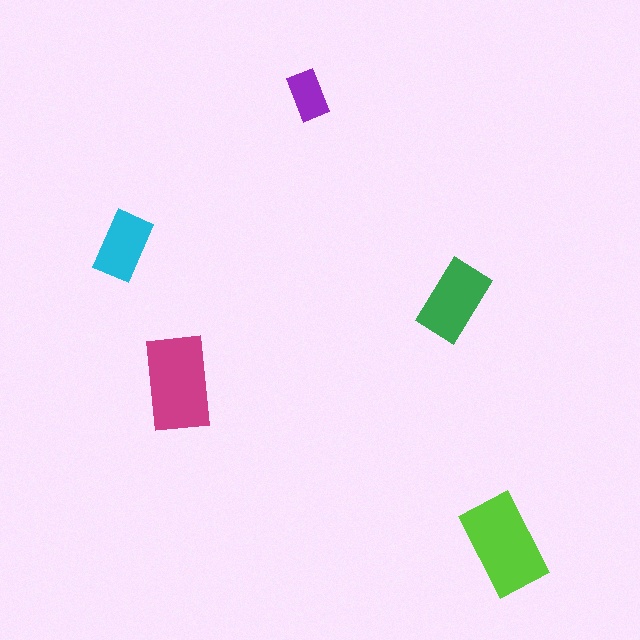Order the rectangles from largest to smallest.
the lime one, the magenta one, the green one, the cyan one, the purple one.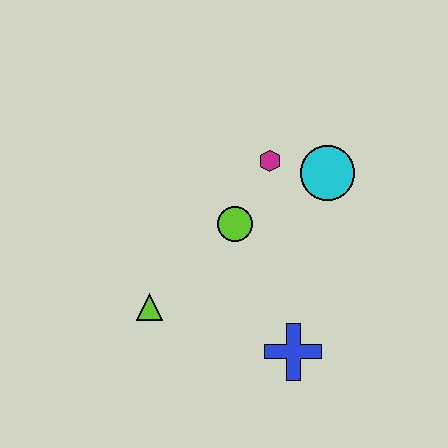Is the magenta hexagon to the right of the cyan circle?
No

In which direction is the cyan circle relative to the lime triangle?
The cyan circle is to the right of the lime triangle.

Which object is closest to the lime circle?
The magenta hexagon is closest to the lime circle.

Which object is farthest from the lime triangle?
The cyan circle is farthest from the lime triangle.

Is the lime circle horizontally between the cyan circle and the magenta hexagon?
No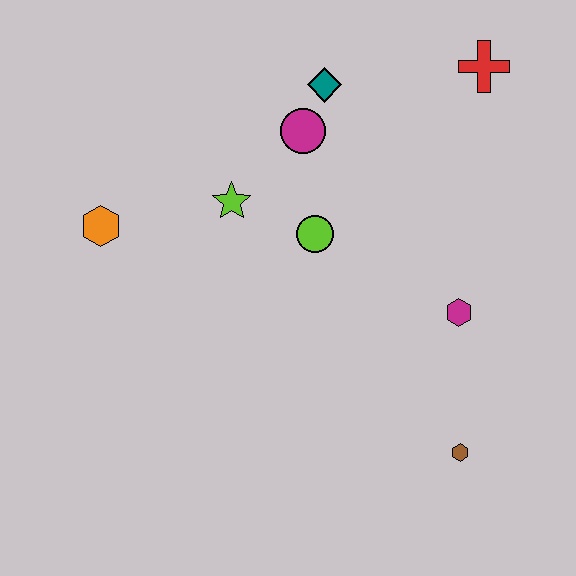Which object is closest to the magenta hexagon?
The brown hexagon is closest to the magenta hexagon.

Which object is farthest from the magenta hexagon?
The orange hexagon is farthest from the magenta hexagon.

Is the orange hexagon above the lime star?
No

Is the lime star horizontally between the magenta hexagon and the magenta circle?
No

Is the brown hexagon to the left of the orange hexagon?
No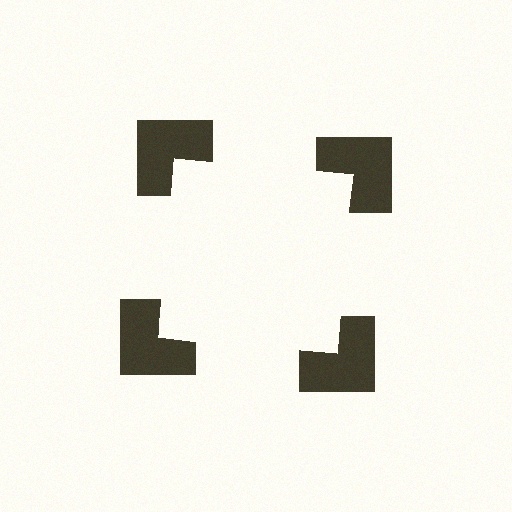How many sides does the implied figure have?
4 sides.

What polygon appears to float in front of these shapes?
An illusory square — its edges are inferred from the aligned wedge cuts in the notched squares, not physically drawn.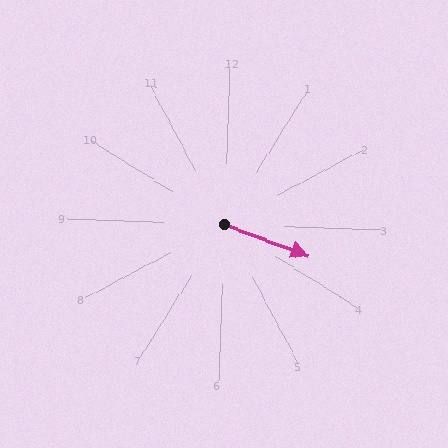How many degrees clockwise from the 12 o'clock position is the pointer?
Approximately 108 degrees.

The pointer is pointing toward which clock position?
Roughly 4 o'clock.